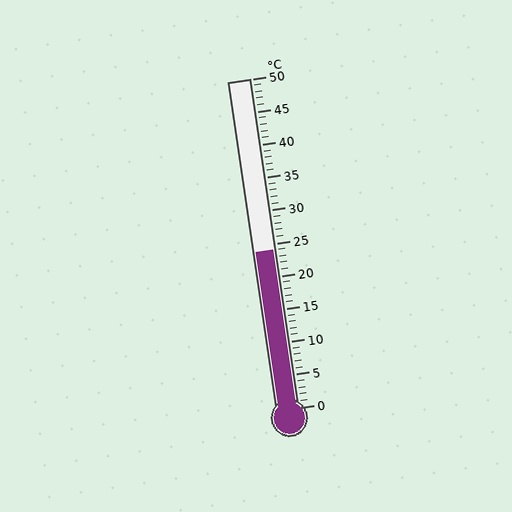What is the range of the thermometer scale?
The thermometer scale ranges from 0°C to 50°C.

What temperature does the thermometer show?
The thermometer shows approximately 24°C.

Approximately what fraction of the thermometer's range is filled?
The thermometer is filled to approximately 50% of its range.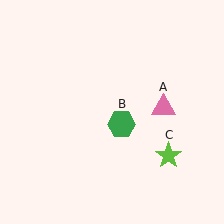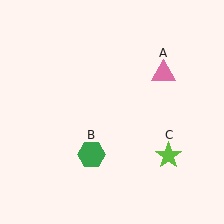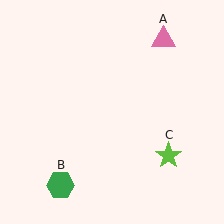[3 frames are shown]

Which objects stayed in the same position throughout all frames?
Lime star (object C) remained stationary.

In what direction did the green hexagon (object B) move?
The green hexagon (object B) moved down and to the left.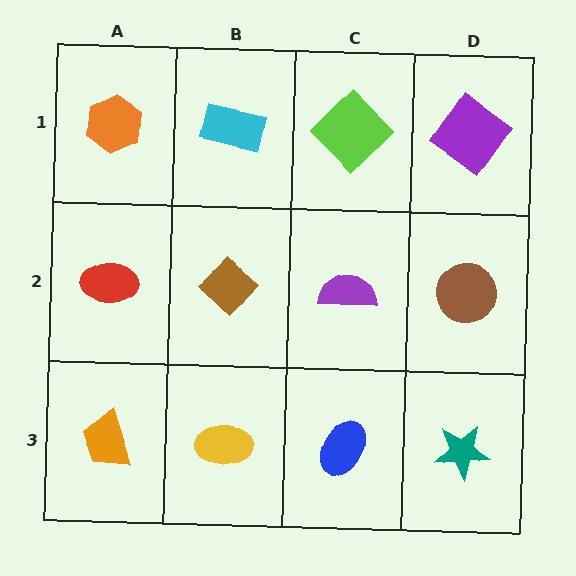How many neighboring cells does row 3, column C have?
3.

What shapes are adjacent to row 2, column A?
An orange hexagon (row 1, column A), an orange trapezoid (row 3, column A), a brown diamond (row 2, column B).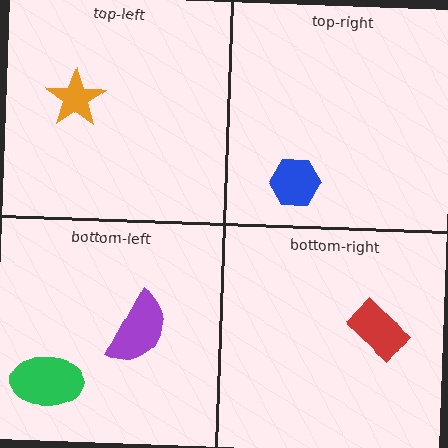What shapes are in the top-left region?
The orange star.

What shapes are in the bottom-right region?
The red rectangle.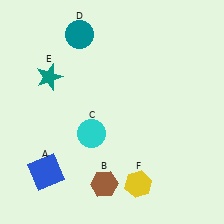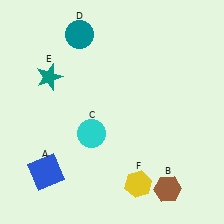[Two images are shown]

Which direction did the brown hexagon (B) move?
The brown hexagon (B) moved right.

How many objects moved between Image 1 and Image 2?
1 object moved between the two images.